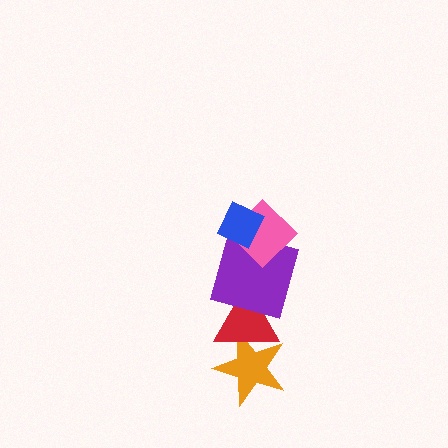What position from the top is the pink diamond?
The pink diamond is 2nd from the top.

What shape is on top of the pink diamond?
The blue diamond is on top of the pink diamond.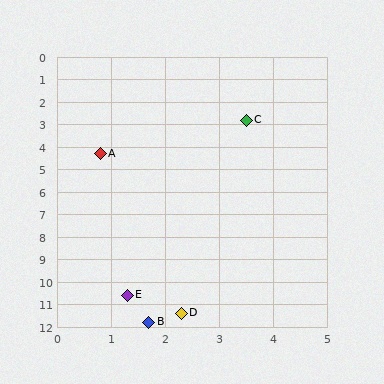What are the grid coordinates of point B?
Point B is at approximately (1.7, 11.8).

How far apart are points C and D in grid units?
Points C and D are about 8.7 grid units apart.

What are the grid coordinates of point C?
Point C is at approximately (3.5, 2.8).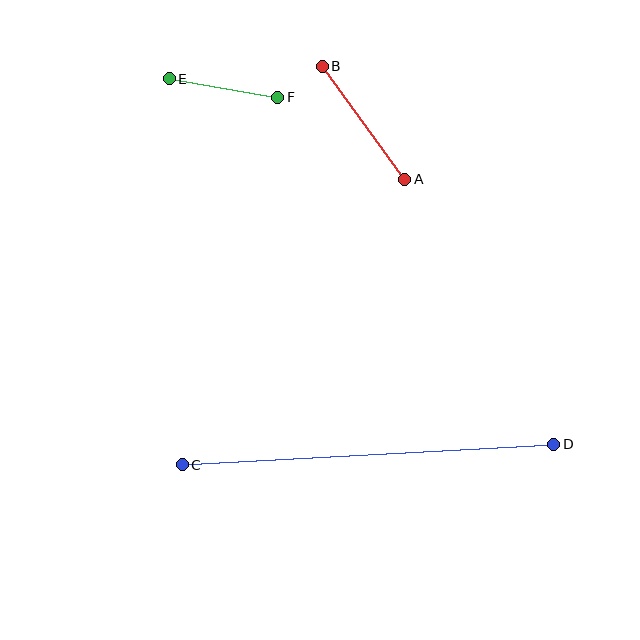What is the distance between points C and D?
The distance is approximately 372 pixels.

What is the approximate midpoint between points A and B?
The midpoint is at approximately (363, 123) pixels.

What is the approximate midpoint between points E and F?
The midpoint is at approximately (223, 88) pixels.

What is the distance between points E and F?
The distance is approximately 110 pixels.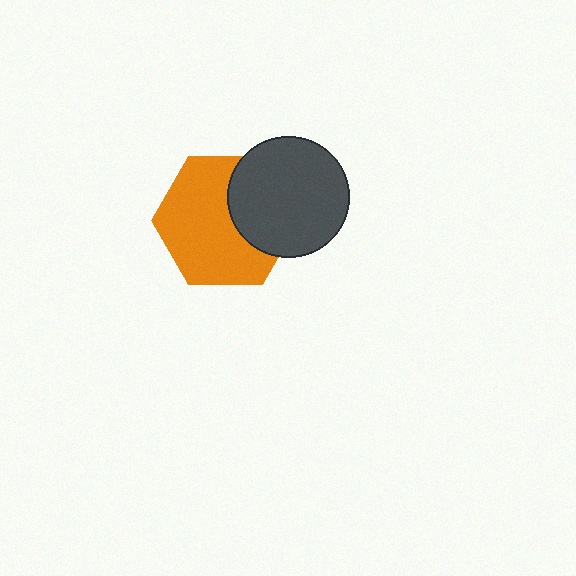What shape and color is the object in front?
The object in front is a dark gray circle.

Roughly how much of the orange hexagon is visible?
Most of it is visible (roughly 67%).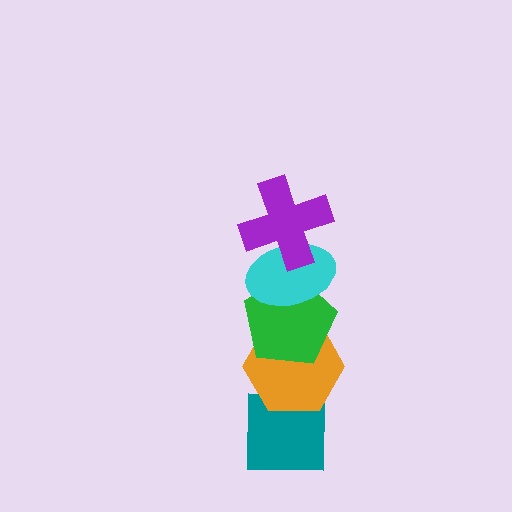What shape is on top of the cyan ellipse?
The purple cross is on top of the cyan ellipse.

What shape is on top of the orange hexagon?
The green pentagon is on top of the orange hexagon.